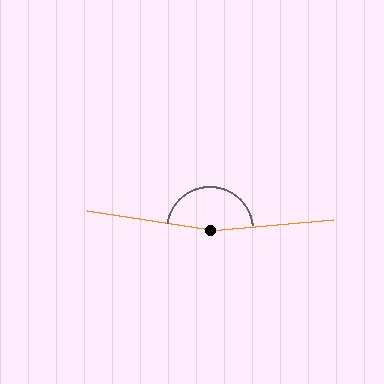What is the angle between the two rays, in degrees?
Approximately 166 degrees.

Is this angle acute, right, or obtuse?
It is obtuse.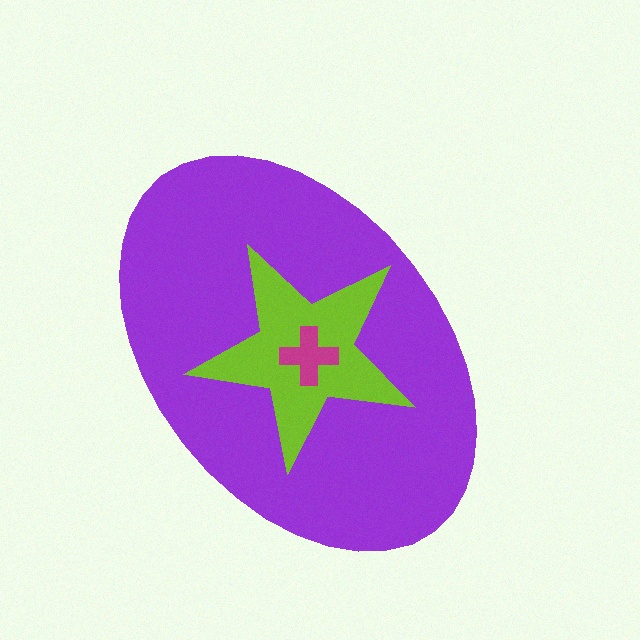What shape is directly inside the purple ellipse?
The lime star.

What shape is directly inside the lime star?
The magenta cross.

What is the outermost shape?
The purple ellipse.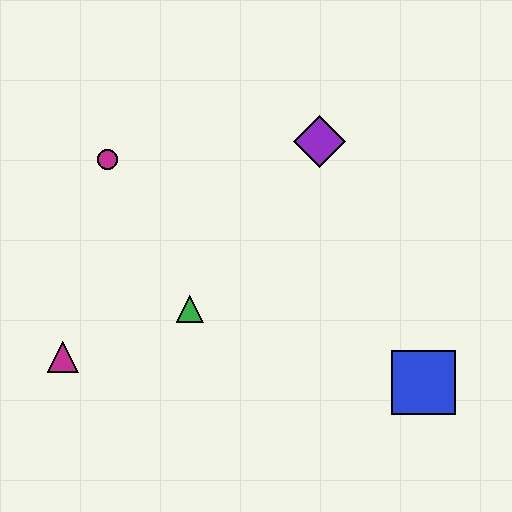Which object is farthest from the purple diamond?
The magenta triangle is farthest from the purple diamond.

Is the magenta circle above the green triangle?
Yes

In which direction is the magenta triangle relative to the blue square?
The magenta triangle is to the left of the blue square.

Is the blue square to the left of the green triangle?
No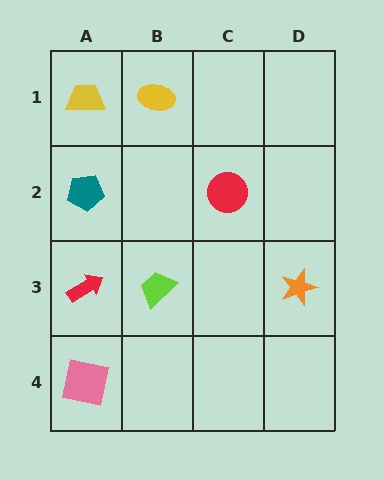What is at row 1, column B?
A yellow ellipse.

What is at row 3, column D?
An orange star.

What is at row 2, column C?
A red circle.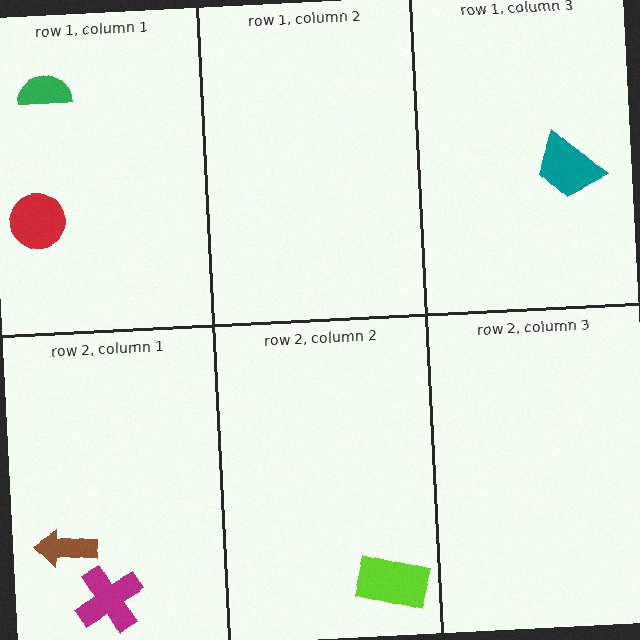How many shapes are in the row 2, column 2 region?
1.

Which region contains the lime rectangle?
The row 2, column 2 region.